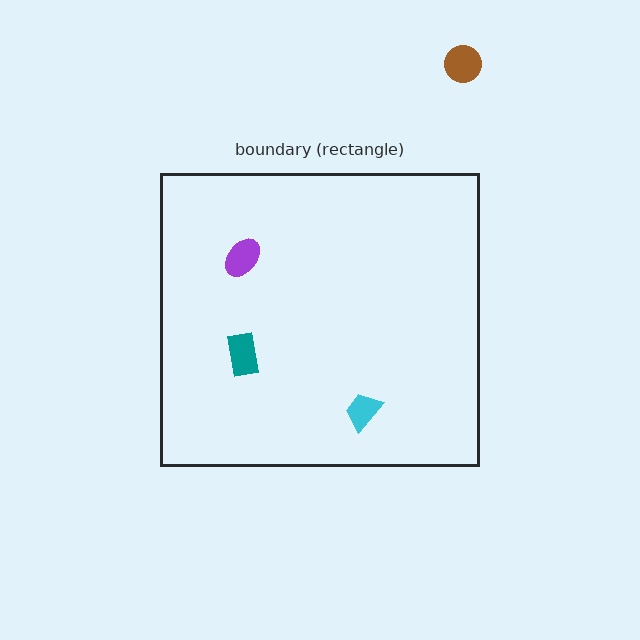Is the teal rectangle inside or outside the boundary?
Inside.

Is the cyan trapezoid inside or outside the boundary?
Inside.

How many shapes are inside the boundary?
3 inside, 1 outside.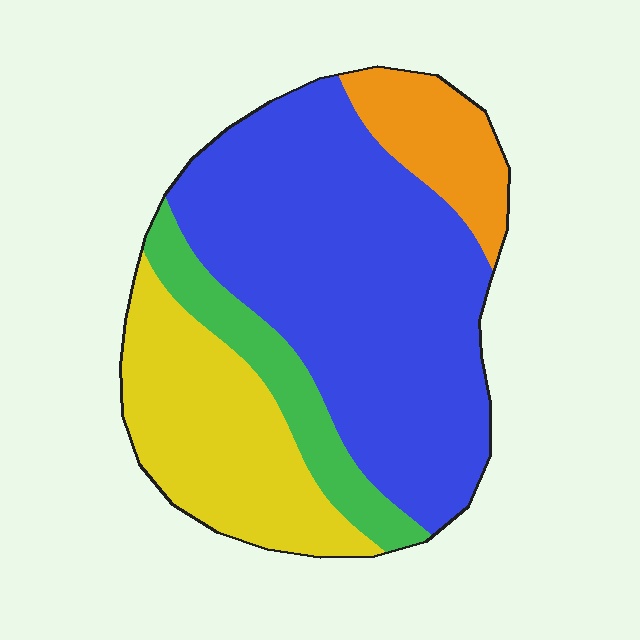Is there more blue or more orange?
Blue.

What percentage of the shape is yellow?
Yellow takes up about one quarter (1/4) of the shape.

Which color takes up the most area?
Blue, at roughly 55%.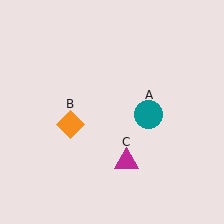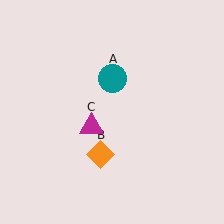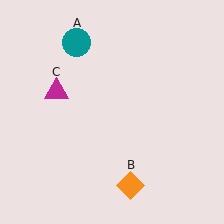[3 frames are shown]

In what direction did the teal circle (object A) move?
The teal circle (object A) moved up and to the left.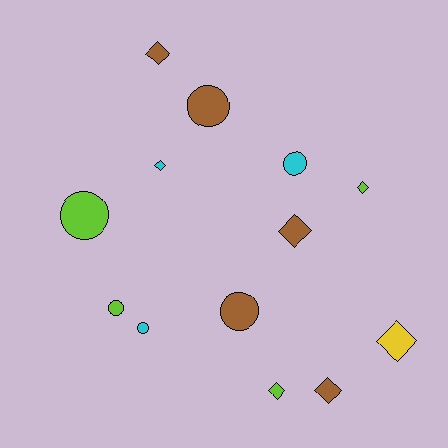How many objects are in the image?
There are 13 objects.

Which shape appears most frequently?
Diamond, with 7 objects.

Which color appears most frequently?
Brown, with 5 objects.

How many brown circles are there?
There are 2 brown circles.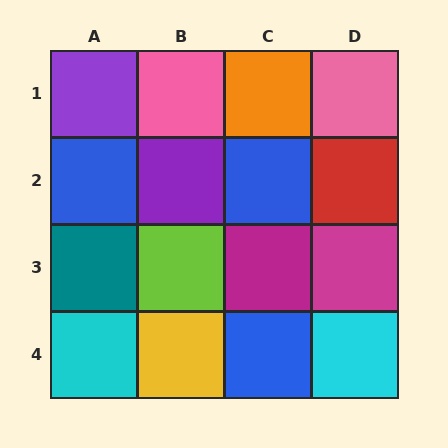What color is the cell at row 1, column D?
Pink.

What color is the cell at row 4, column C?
Blue.